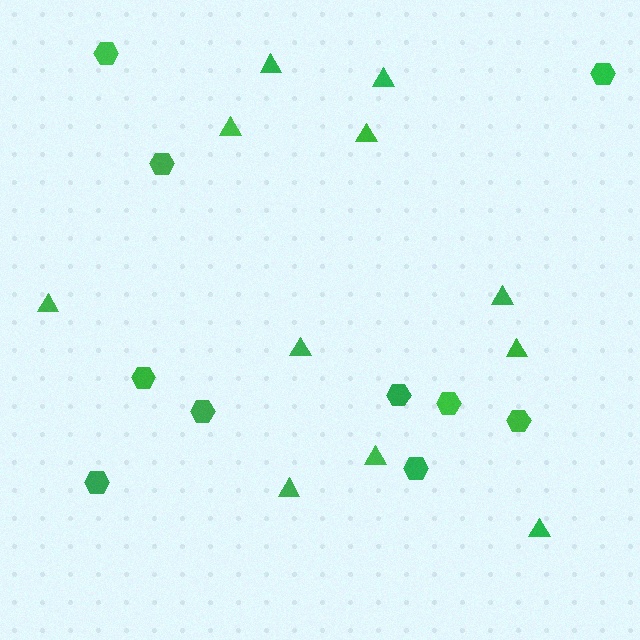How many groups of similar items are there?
There are 2 groups: one group of triangles (11) and one group of hexagons (10).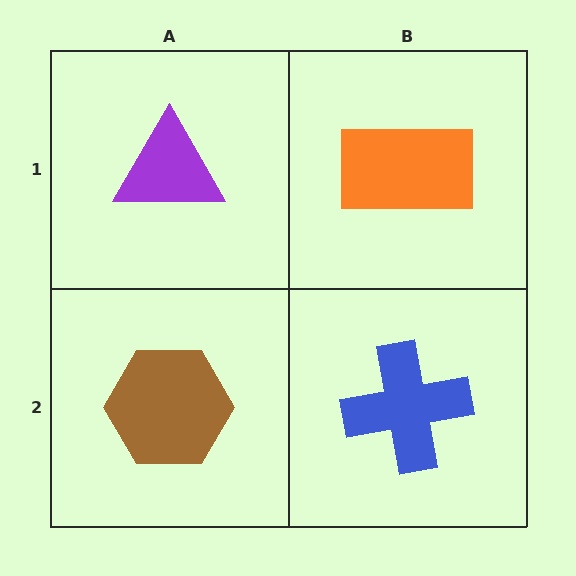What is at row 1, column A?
A purple triangle.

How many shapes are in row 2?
2 shapes.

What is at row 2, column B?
A blue cross.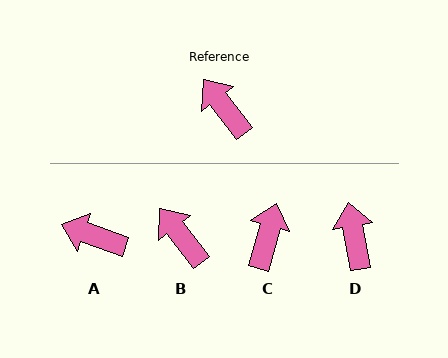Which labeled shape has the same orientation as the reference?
B.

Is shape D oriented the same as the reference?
No, it is off by about 28 degrees.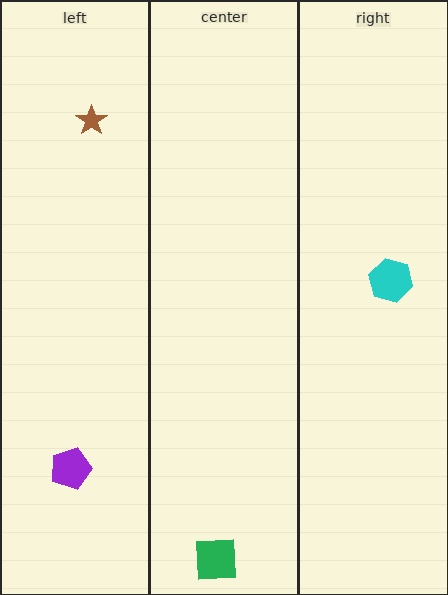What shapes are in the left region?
The brown star, the purple pentagon.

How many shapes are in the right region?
1.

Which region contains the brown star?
The left region.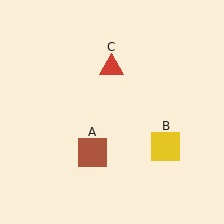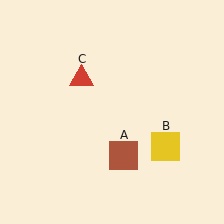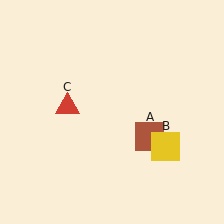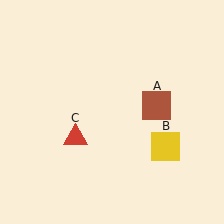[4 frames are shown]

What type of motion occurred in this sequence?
The brown square (object A), red triangle (object C) rotated counterclockwise around the center of the scene.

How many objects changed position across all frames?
2 objects changed position: brown square (object A), red triangle (object C).